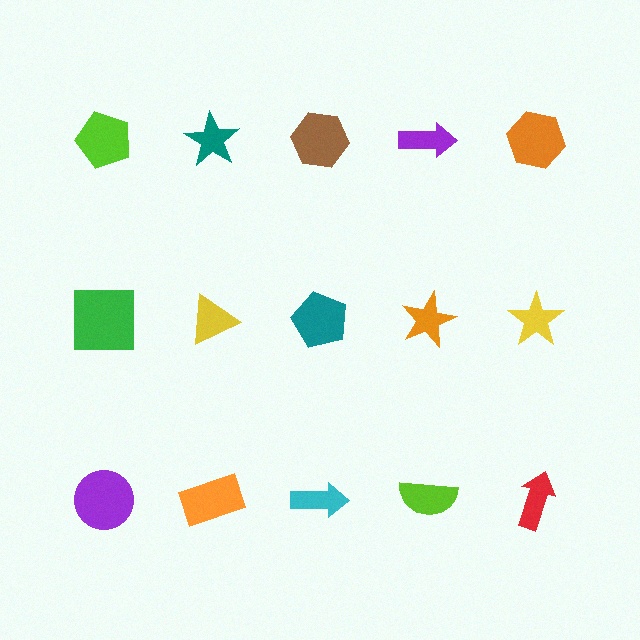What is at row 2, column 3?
A teal pentagon.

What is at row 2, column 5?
A yellow star.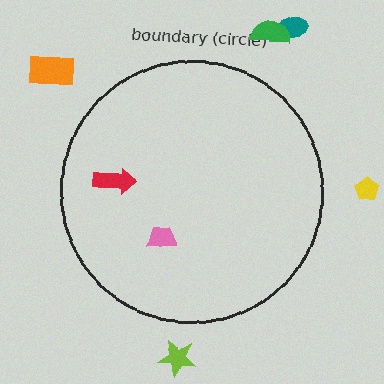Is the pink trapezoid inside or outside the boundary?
Inside.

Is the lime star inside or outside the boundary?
Outside.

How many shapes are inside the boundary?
2 inside, 5 outside.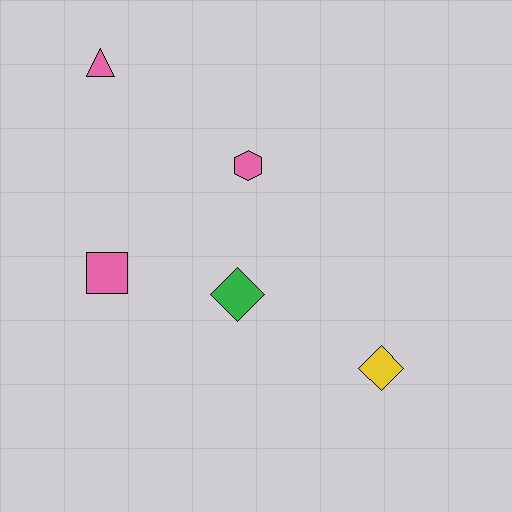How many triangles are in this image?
There is 1 triangle.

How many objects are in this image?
There are 5 objects.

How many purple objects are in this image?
There are no purple objects.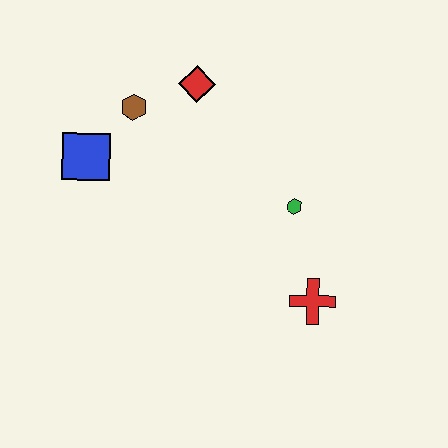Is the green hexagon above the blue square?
No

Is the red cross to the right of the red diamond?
Yes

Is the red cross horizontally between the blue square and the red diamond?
No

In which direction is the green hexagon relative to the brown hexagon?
The green hexagon is to the right of the brown hexagon.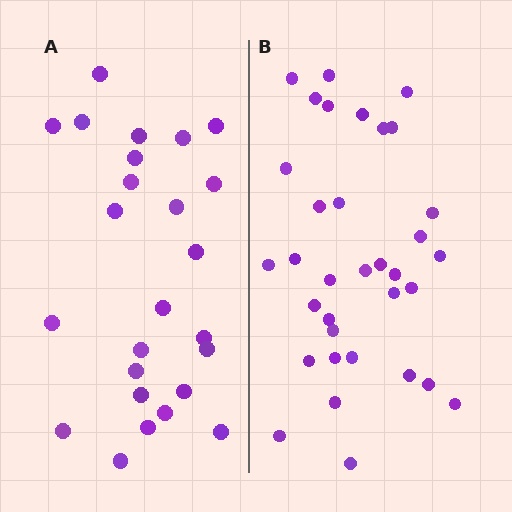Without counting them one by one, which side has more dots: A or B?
Region B (the right region) has more dots.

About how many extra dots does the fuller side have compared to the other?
Region B has roughly 8 or so more dots than region A.